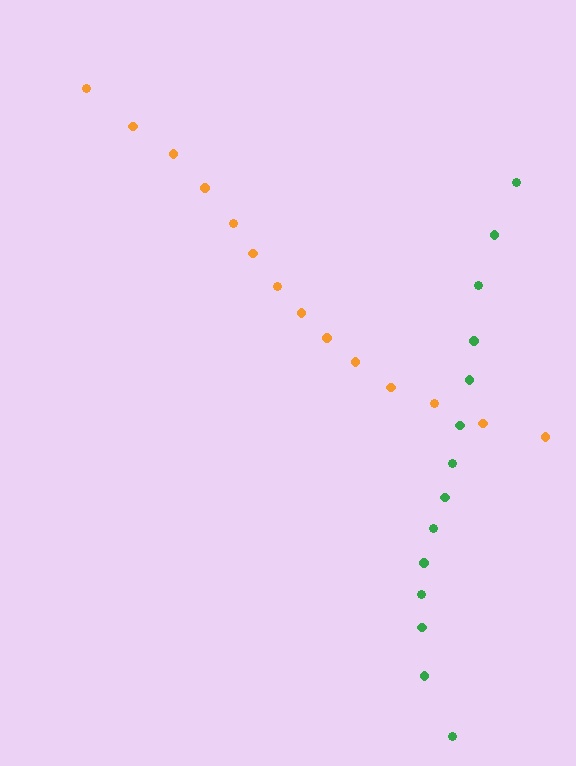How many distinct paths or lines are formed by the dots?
There are 2 distinct paths.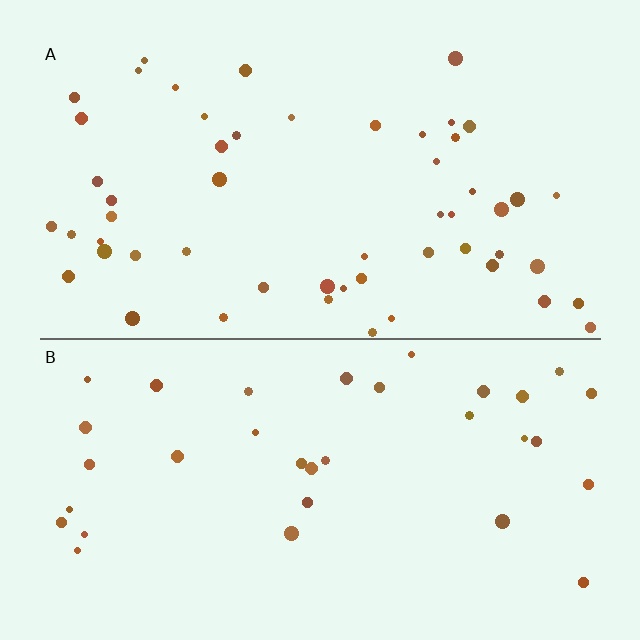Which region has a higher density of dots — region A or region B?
A (the top).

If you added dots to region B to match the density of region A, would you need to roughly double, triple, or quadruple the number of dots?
Approximately double.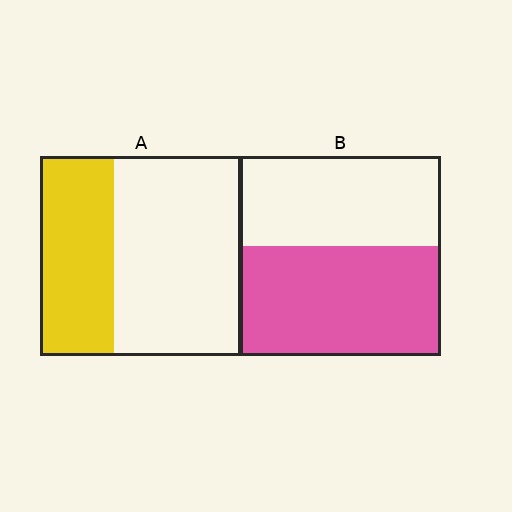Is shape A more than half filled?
No.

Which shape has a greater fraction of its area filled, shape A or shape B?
Shape B.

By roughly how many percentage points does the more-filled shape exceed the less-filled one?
By roughly 20 percentage points (B over A).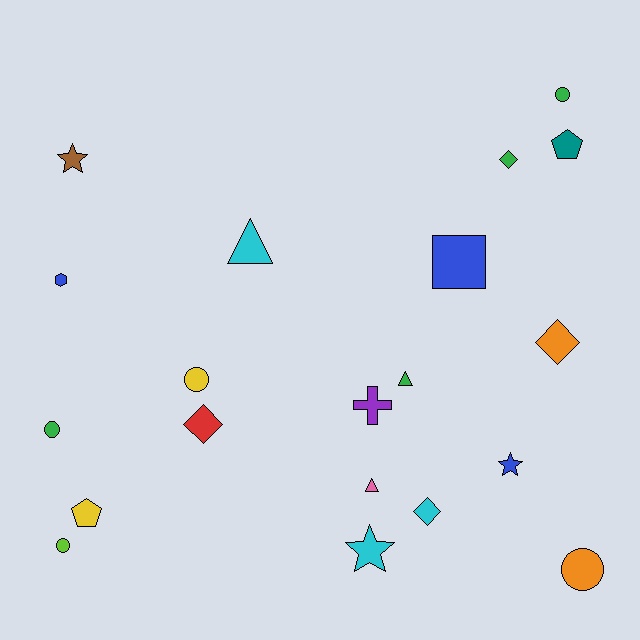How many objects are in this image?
There are 20 objects.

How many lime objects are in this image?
There is 1 lime object.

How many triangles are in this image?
There are 3 triangles.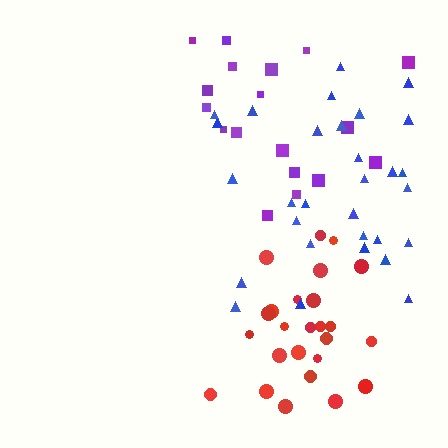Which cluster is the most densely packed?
Red.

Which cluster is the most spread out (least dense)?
Purple.